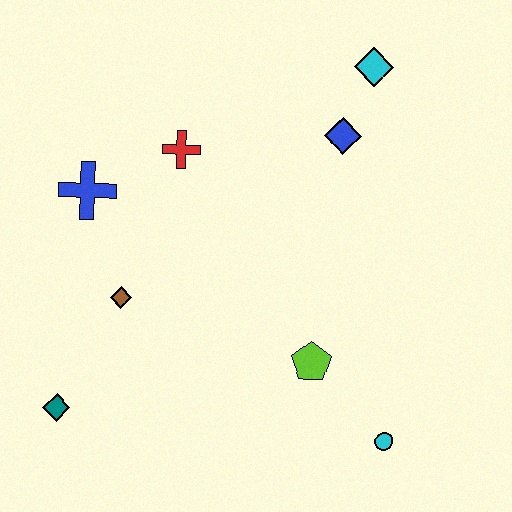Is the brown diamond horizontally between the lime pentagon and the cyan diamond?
No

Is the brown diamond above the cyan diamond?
No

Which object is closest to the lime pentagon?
The cyan circle is closest to the lime pentagon.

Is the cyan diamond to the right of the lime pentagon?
Yes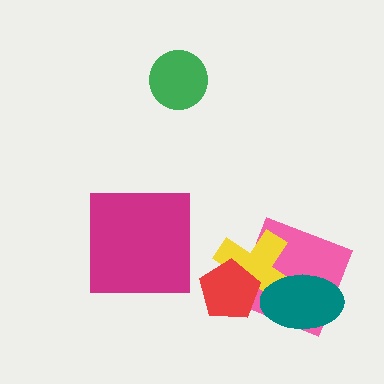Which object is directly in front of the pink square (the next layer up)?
The yellow cross is directly in front of the pink square.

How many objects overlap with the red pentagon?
2 objects overlap with the red pentagon.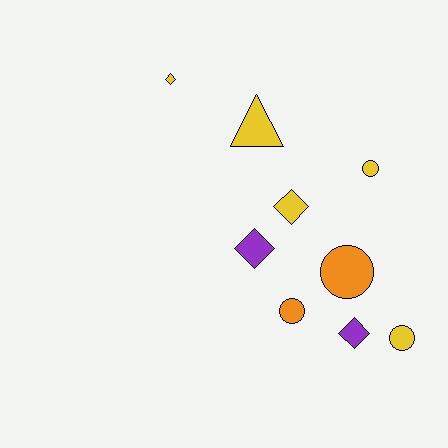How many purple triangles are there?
There are no purple triangles.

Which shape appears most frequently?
Diamond, with 4 objects.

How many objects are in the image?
There are 9 objects.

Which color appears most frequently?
Yellow, with 5 objects.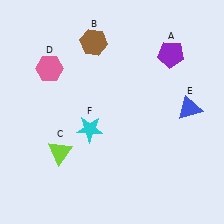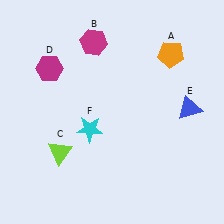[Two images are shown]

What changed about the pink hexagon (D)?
In Image 1, D is pink. In Image 2, it changed to magenta.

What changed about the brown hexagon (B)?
In Image 1, B is brown. In Image 2, it changed to magenta.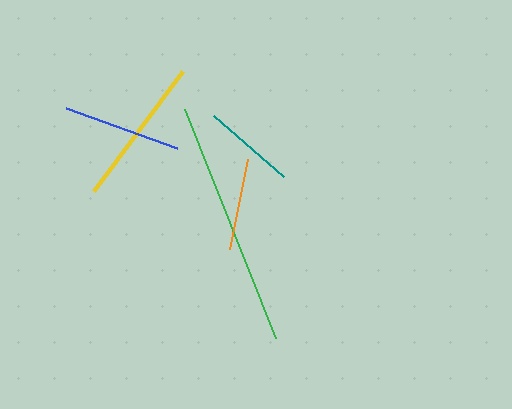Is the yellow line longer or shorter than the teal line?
The yellow line is longer than the teal line.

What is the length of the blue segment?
The blue segment is approximately 117 pixels long.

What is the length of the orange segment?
The orange segment is approximately 92 pixels long.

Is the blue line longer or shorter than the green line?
The green line is longer than the blue line.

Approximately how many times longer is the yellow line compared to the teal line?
The yellow line is approximately 1.6 times the length of the teal line.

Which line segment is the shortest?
The orange line is the shortest at approximately 92 pixels.